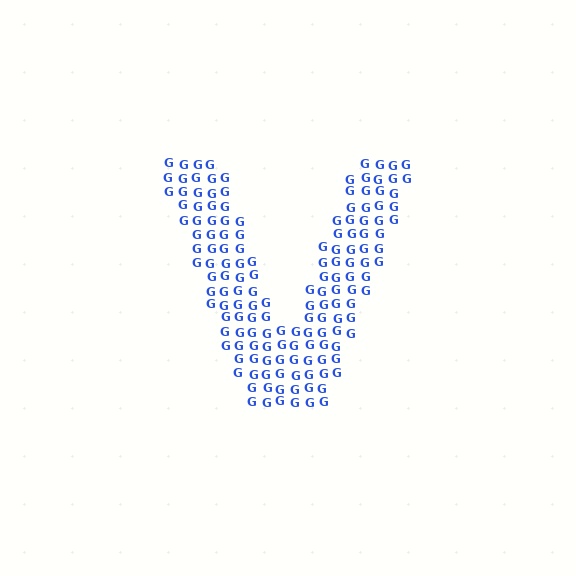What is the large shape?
The large shape is the letter V.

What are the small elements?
The small elements are letter G's.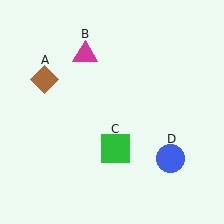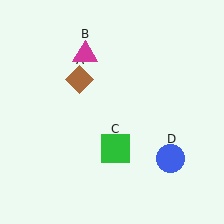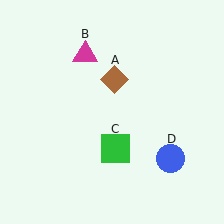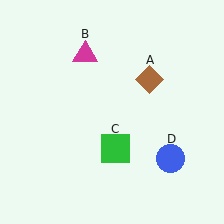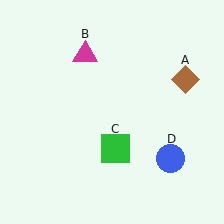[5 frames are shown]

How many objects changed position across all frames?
1 object changed position: brown diamond (object A).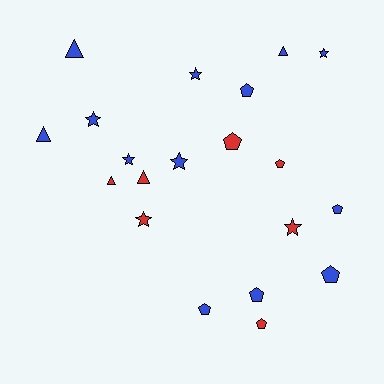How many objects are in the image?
There are 20 objects.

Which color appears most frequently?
Blue, with 13 objects.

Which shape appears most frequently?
Pentagon, with 8 objects.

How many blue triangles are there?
There are 3 blue triangles.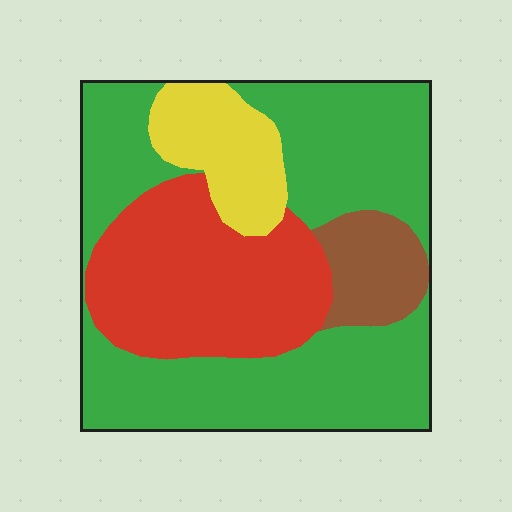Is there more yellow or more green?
Green.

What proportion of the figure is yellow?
Yellow covers roughly 10% of the figure.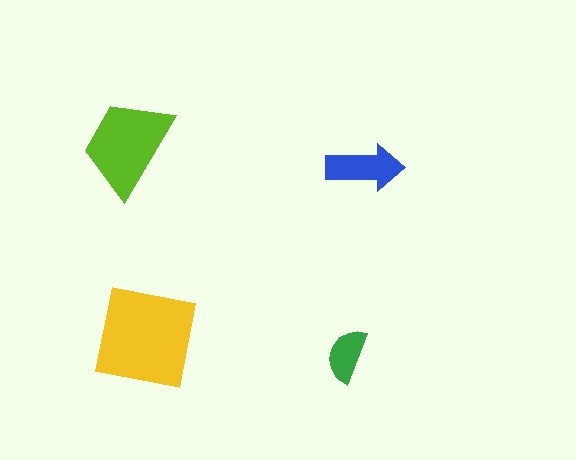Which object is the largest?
The yellow square.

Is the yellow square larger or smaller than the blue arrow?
Larger.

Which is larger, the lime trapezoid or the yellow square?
The yellow square.